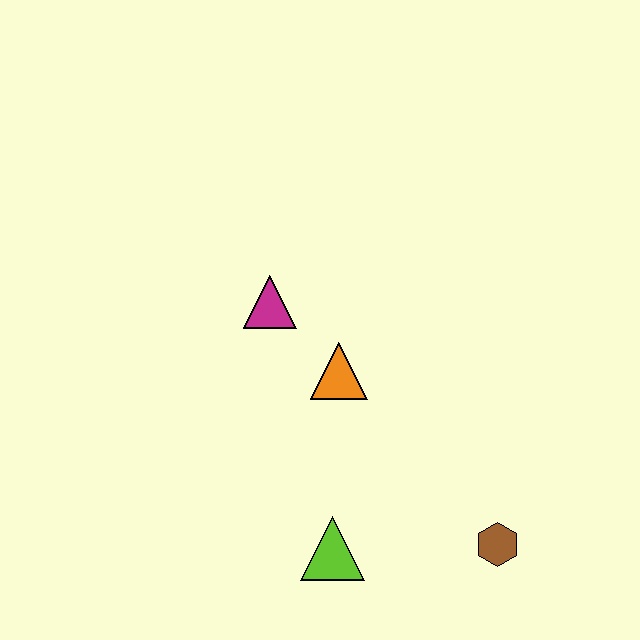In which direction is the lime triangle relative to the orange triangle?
The lime triangle is below the orange triangle.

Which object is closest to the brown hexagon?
The lime triangle is closest to the brown hexagon.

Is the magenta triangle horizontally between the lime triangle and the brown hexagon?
No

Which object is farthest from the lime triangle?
The magenta triangle is farthest from the lime triangle.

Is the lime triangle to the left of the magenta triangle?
No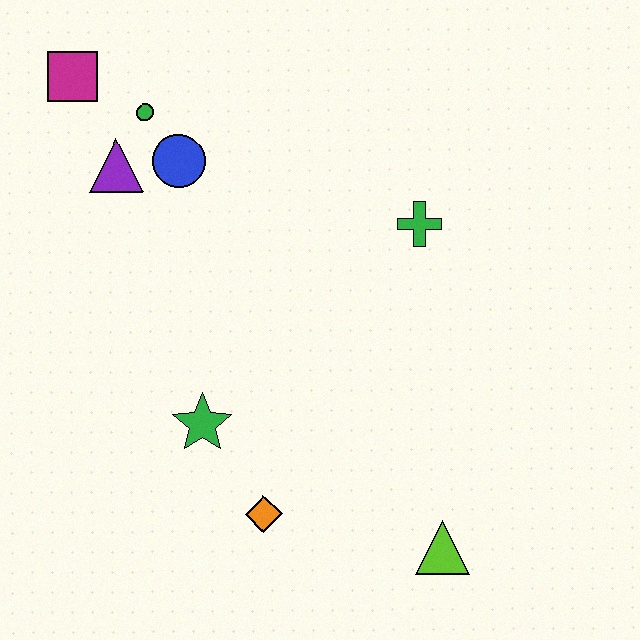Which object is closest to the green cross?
The blue circle is closest to the green cross.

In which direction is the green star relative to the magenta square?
The green star is below the magenta square.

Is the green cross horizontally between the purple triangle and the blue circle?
No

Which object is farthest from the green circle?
The lime triangle is farthest from the green circle.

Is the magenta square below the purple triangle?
No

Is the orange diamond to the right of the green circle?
Yes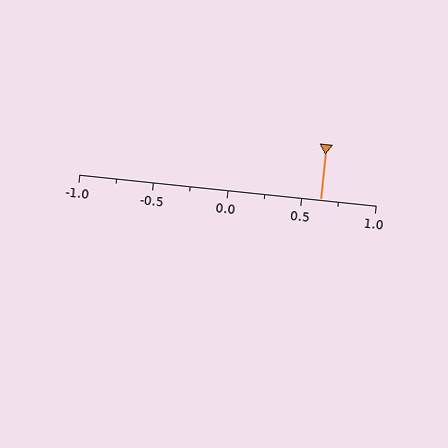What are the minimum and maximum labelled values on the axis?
The axis runs from -1.0 to 1.0.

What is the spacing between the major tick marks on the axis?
The major ticks are spaced 0.5 apart.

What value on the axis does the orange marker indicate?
The marker indicates approximately 0.62.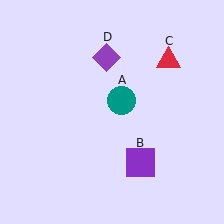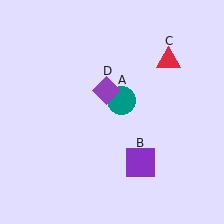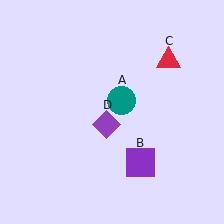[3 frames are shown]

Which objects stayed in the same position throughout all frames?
Teal circle (object A) and purple square (object B) and red triangle (object C) remained stationary.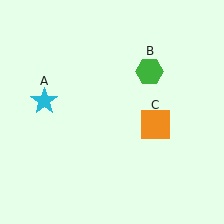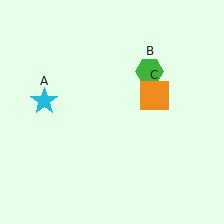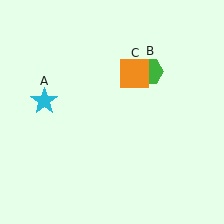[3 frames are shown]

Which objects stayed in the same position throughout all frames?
Cyan star (object A) and green hexagon (object B) remained stationary.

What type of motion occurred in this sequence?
The orange square (object C) rotated counterclockwise around the center of the scene.